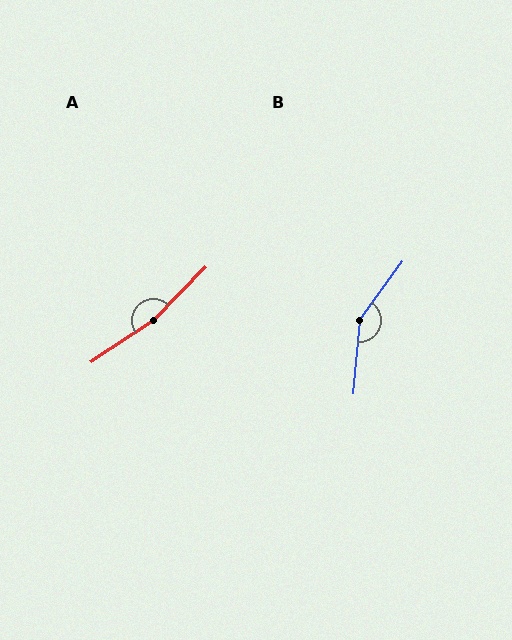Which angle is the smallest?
B, at approximately 149 degrees.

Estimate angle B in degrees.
Approximately 149 degrees.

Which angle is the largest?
A, at approximately 168 degrees.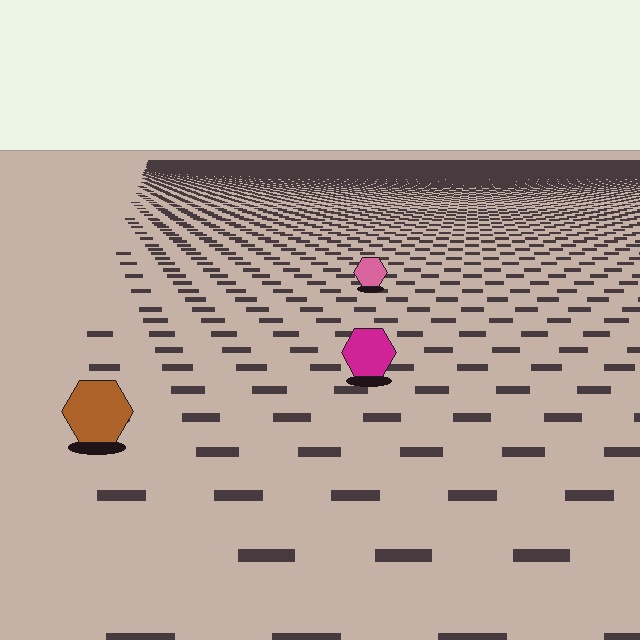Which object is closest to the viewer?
The brown hexagon is closest. The texture marks near it are larger and more spread out.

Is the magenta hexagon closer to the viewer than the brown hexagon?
No. The brown hexagon is closer — you can tell from the texture gradient: the ground texture is coarser near it.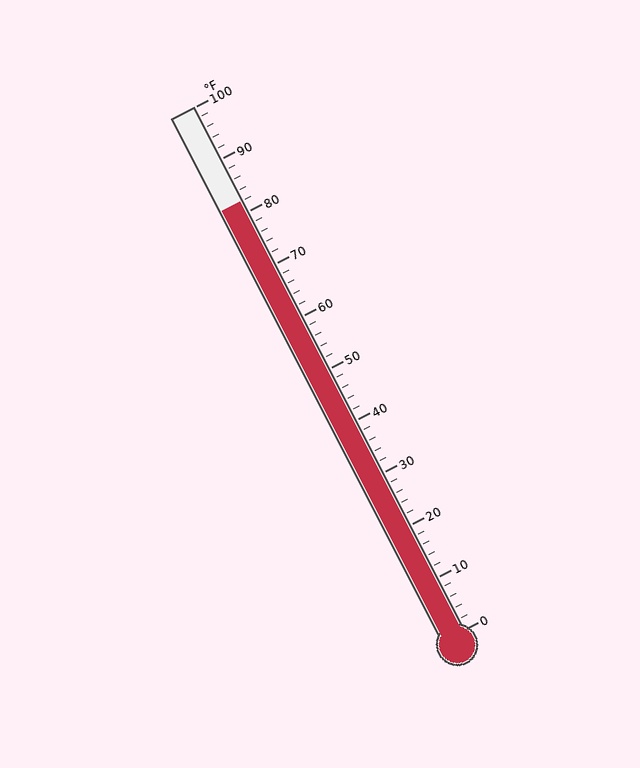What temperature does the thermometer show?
The thermometer shows approximately 82°F.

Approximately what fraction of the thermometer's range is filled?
The thermometer is filled to approximately 80% of its range.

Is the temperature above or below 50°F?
The temperature is above 50°F.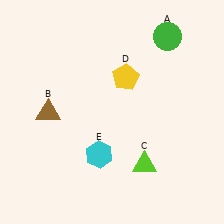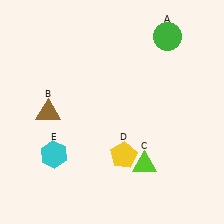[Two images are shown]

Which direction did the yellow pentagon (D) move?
The yellow pentagon (D) moved down.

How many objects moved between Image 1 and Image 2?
2 objects moved between the two images.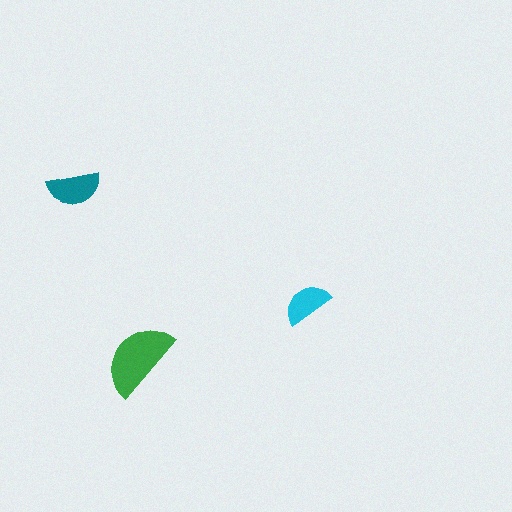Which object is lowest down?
The green semicircle is bottommost.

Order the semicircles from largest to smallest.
the green one, the teal one, the cyan one.